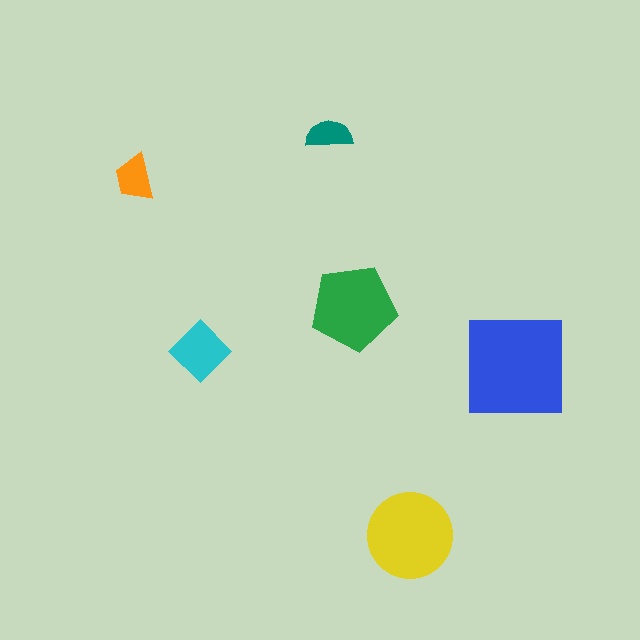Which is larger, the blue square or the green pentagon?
The blue square.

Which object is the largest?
The blue square.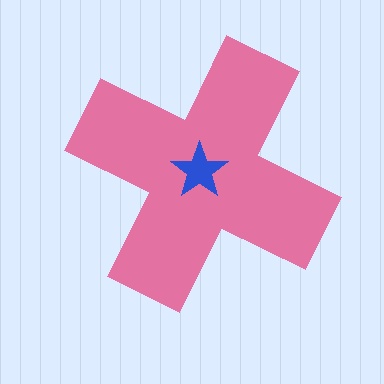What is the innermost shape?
The blue star.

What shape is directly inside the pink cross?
The blue star.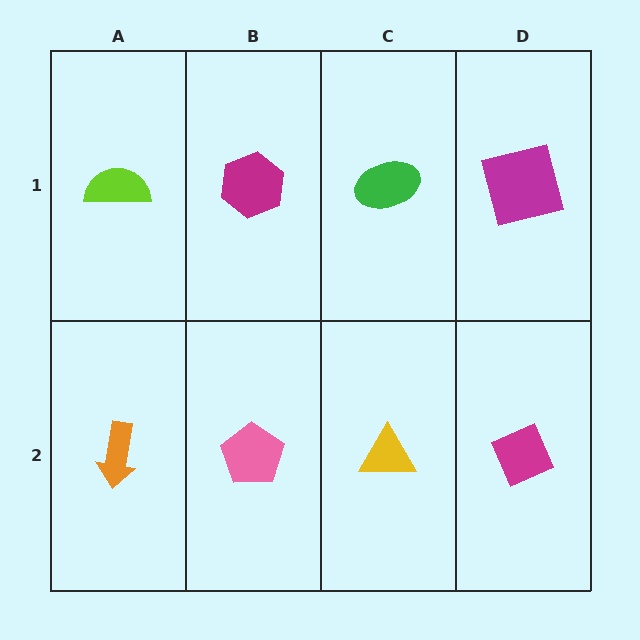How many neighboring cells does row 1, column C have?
3.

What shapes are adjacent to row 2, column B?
A magenta hexagon (row 1, column B), an orange arrow (row 2, column A), a yellow triangle (row 2, column C).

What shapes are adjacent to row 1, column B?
A pink pentagon (row 2, column B), a lime semicircle (row 1, column A), a green ellipse (row 1, column C).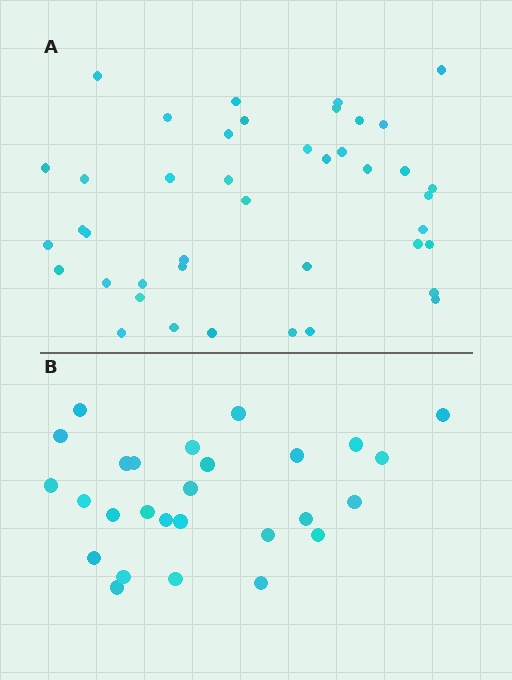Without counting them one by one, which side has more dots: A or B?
Region A (the top region) has more dots.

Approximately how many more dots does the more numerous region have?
Region A has approximately 15 more dots than region B.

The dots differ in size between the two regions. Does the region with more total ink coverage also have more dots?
No. Region B has more total ink coverage because its dots are larger, but region A actually contains more individual dots. Total area can be misleading — the number of items is what matters here.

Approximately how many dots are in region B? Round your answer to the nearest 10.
About 30 dots. (The exact count is 27, which rounds to 30.)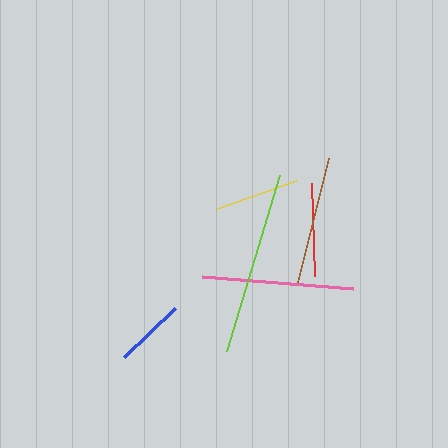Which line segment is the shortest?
The blue line is the shortest at approximately 72 pixels.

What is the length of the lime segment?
The lime segment is approximately 184 pixels long.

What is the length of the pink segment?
The pink segment is approximately 151 pixels long.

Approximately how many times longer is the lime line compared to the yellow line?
The lime line is approximately 2.2 times the length of the yellow line.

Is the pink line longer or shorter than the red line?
The pink line is longer than the red line.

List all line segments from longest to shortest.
From longest to shortest: lime, pink, brown, red, yellow, blue.